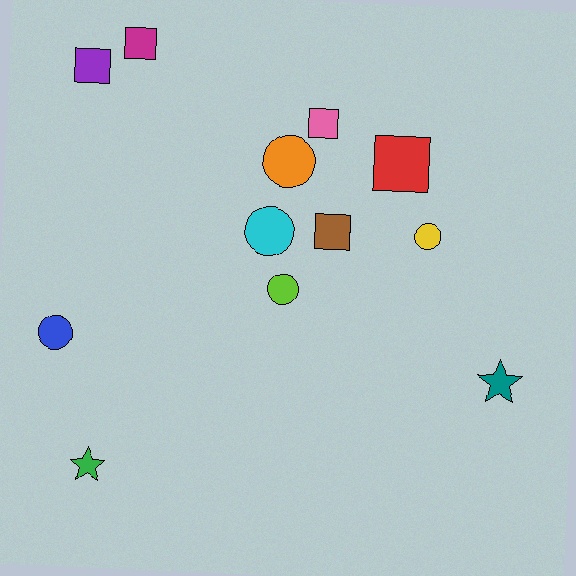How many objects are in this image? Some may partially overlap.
There are 12 objects.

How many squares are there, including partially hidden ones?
There are 5 squares.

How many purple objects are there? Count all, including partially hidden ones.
There is 1 purple object.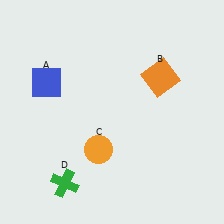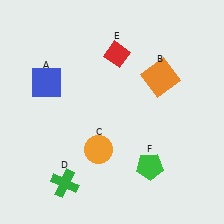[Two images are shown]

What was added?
A red diamond (E), a green pentagon (F) were added in Image 2.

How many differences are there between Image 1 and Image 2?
There are 2 differences between the two images.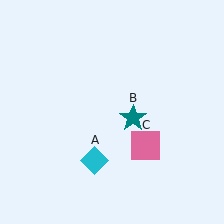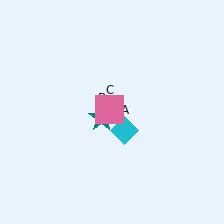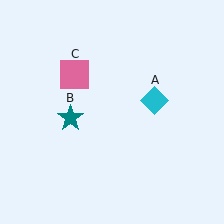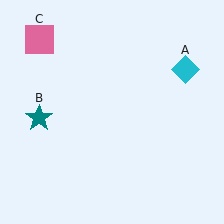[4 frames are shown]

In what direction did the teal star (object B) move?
The teal star (object B) moved left.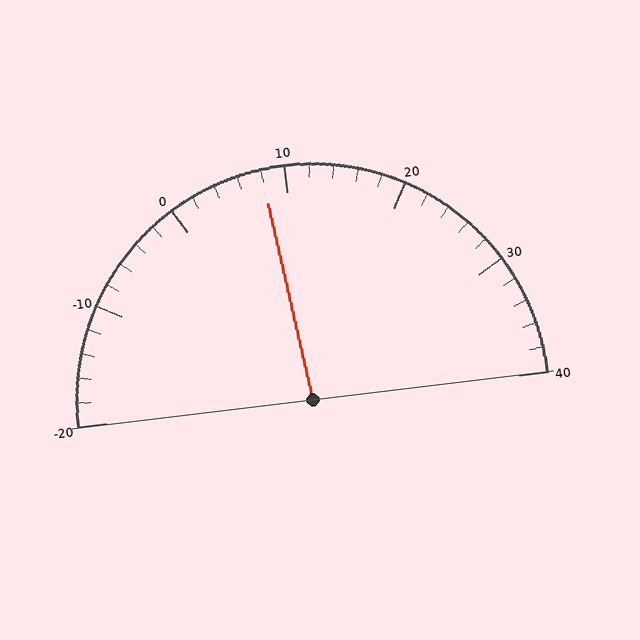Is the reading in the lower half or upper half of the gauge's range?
The reading is in the lower half of the range (-20 to 40).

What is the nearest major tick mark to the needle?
The nearest major tick mark is 10.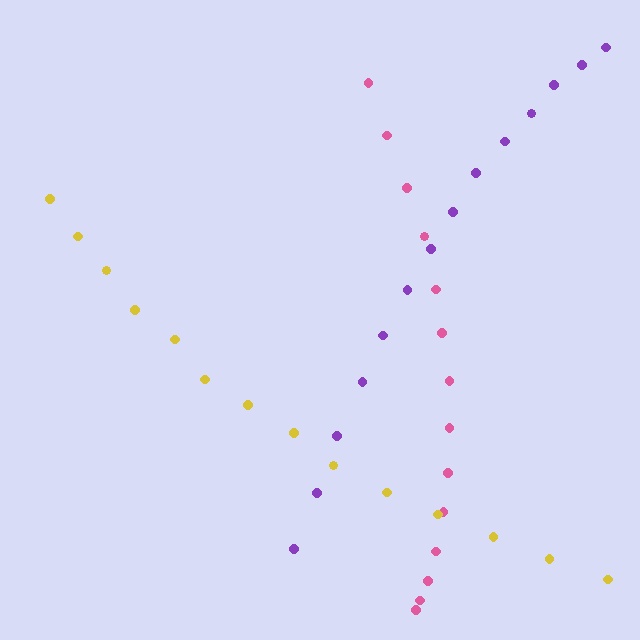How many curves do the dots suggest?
There are 3 distinct paths.